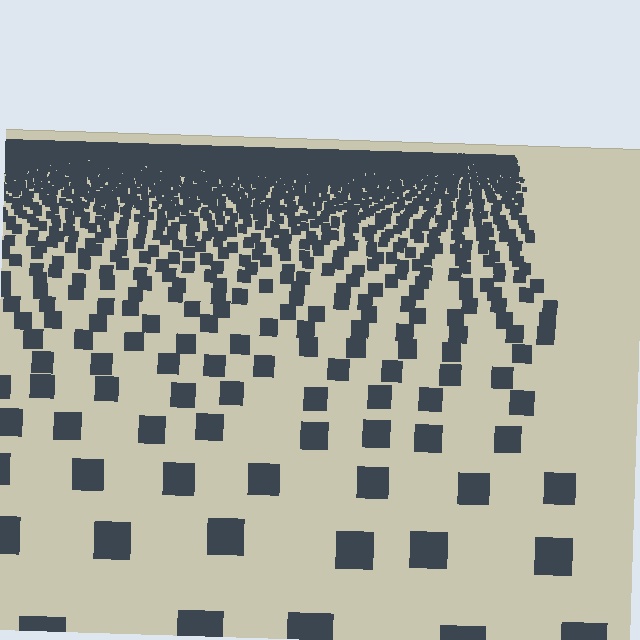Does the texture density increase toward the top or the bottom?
Density increases toward the top.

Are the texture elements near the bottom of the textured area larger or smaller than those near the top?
Larger. Near the bottom, elements are closer to the viewer and appear at a bigger on-screen size.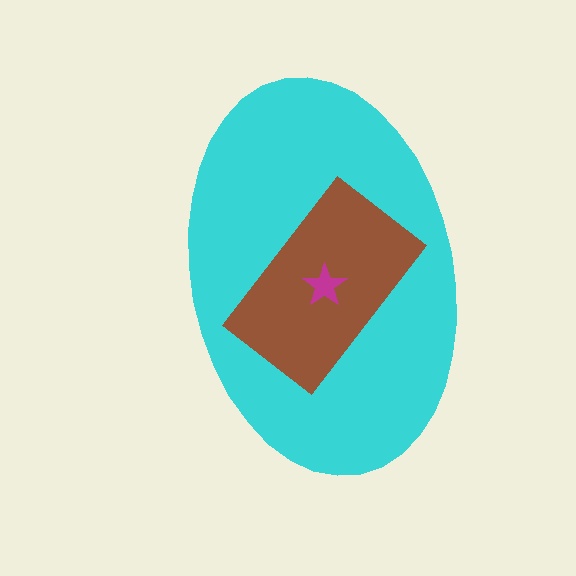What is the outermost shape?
The cyan ellipse.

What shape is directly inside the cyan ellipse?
The brown rectangle.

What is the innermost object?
The magenta star.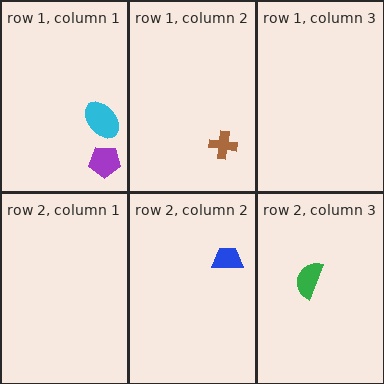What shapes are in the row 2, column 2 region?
The blue trapezoid.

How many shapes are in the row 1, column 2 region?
1.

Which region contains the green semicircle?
The row 2, column 3 region.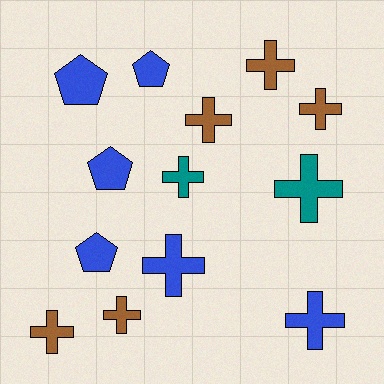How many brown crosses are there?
There are 5 brown crosses.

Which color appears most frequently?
Blue, with 6 objects.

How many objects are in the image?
There are 13 objects.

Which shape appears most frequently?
Cross, with 9 objects.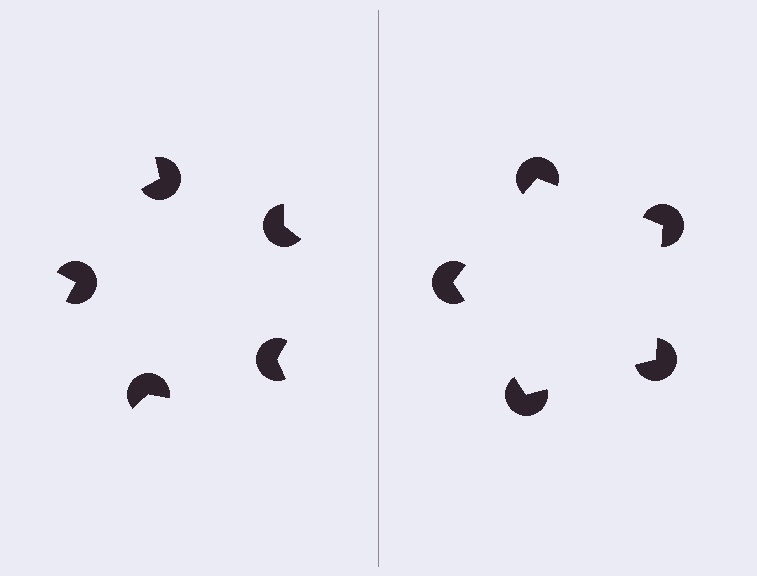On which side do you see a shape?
An illusory pentagon appears on the right side. On the left side the wedge cuts are rotated, so no coherent shape forms.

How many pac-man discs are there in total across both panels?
10 — 5 on each side.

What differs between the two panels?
The pac-man discs are positioned identically on both sides; only the wedge orientations differ. On the right they align to a pentagon; on the left they are misaligned.